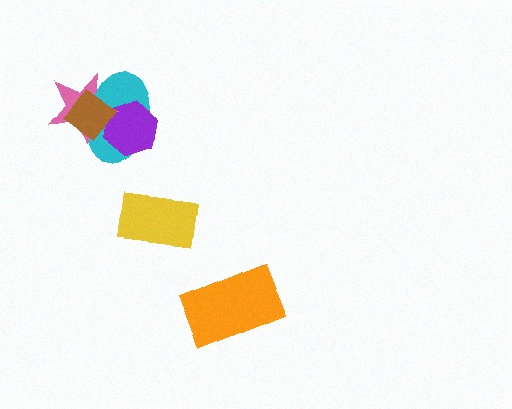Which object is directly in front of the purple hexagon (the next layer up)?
The pink star is directly in front of the purple hexagon.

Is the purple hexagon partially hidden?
Yes, it is partially covered by another shape.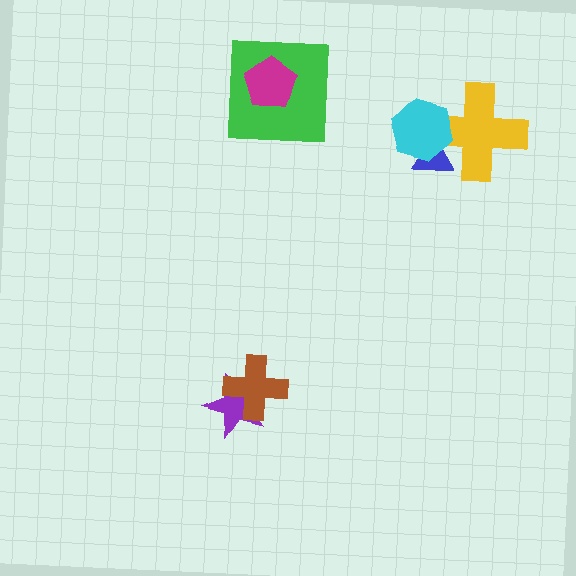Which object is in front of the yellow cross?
The cyan hexagon is in front of the yellow cross.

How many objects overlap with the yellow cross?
2 objects overlap with the yellow cross.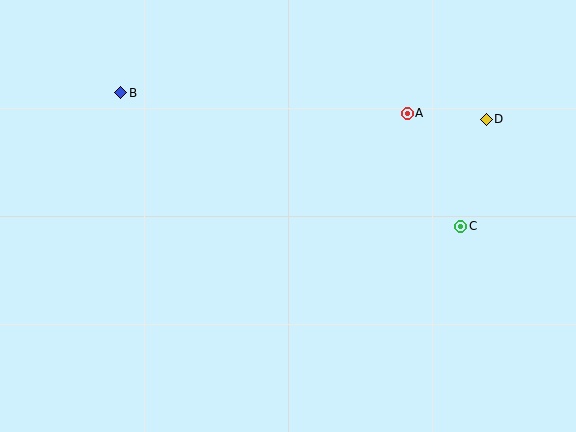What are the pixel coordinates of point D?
Point D is at (486, 119).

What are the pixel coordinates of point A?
Point A is at (407, 113).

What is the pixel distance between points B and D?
The distance between B and D is 367 pixels.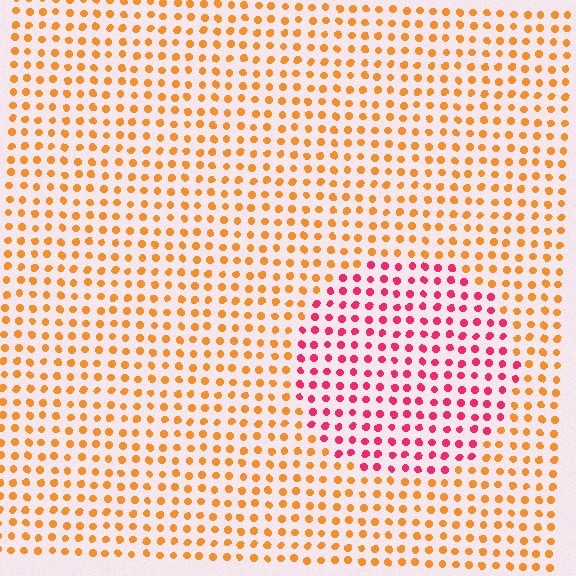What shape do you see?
I see a circle.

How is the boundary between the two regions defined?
The boundary is defined purely by a slight shift in hue (about 49 degrees). Spacing, size, and orientation are identical on both sides.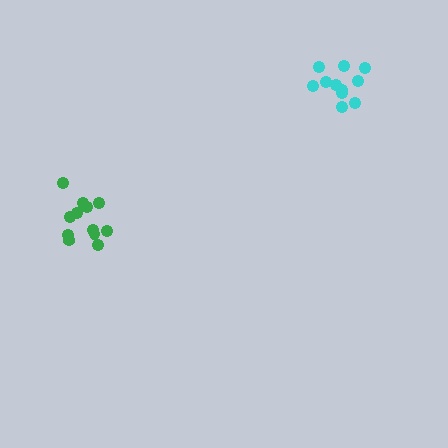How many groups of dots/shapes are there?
There are 2 groups.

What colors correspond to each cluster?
The clusters are colored: green, cyan.